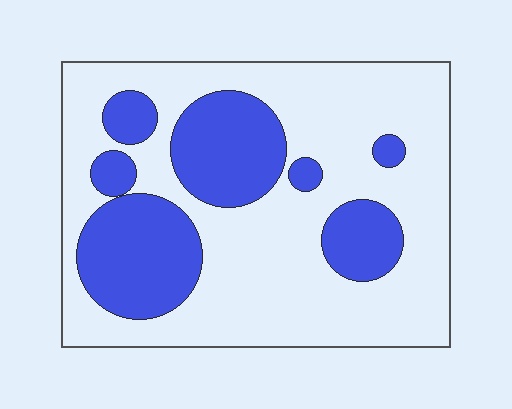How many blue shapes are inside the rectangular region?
7.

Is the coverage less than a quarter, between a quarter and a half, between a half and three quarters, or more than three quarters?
Between a quarter and a half.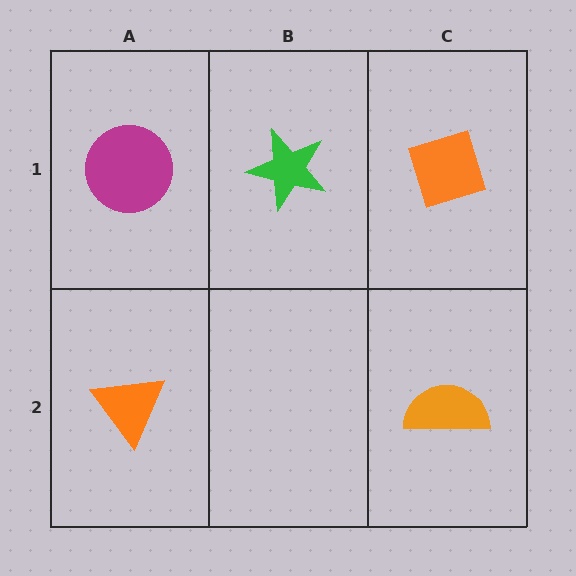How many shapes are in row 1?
3 shapes.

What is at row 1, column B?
A green star.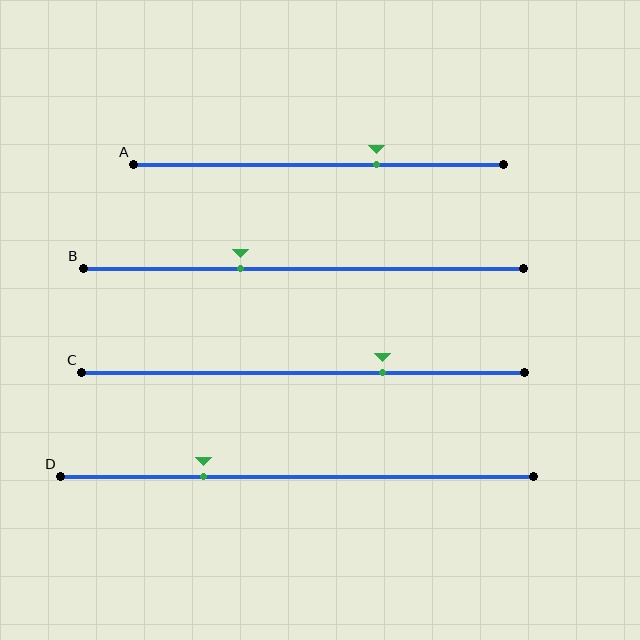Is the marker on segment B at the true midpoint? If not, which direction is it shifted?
No, the marker on segment B is shifted to the left by about 14% of the segment length.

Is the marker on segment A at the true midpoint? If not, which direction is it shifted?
No, the marker on segment A is shifted to the right by about 16% of the segment length.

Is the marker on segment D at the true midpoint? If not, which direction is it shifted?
No, the marker on segment D is shifted to the left by about 20% of the segment length.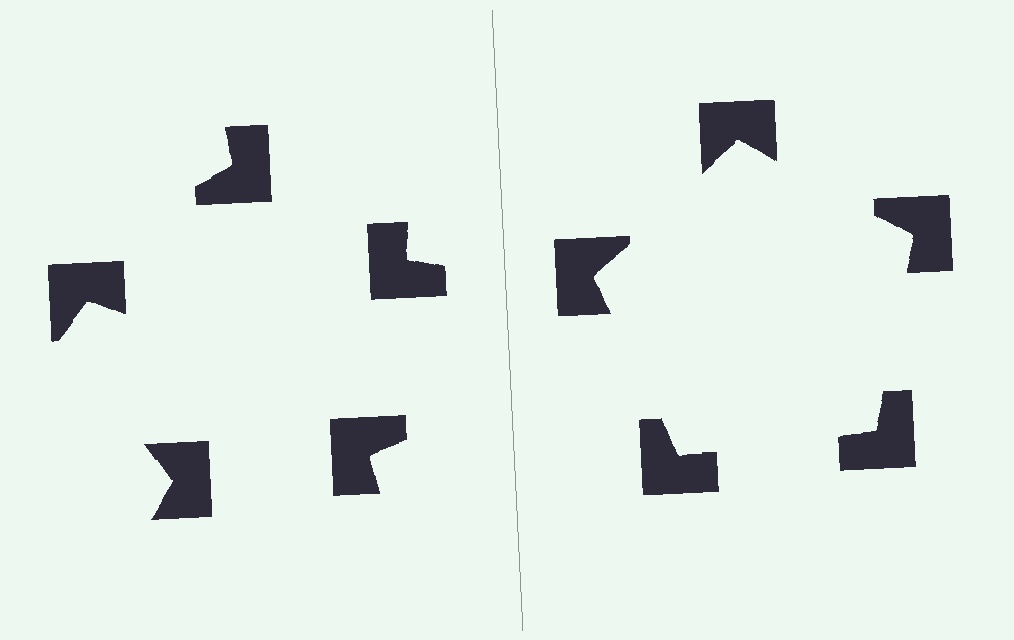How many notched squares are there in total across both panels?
10 — 5 on each side.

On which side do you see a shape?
An illusory pentagon appears on the right side. On the left side the wedge cuts are rotated, so no coherent shape forms.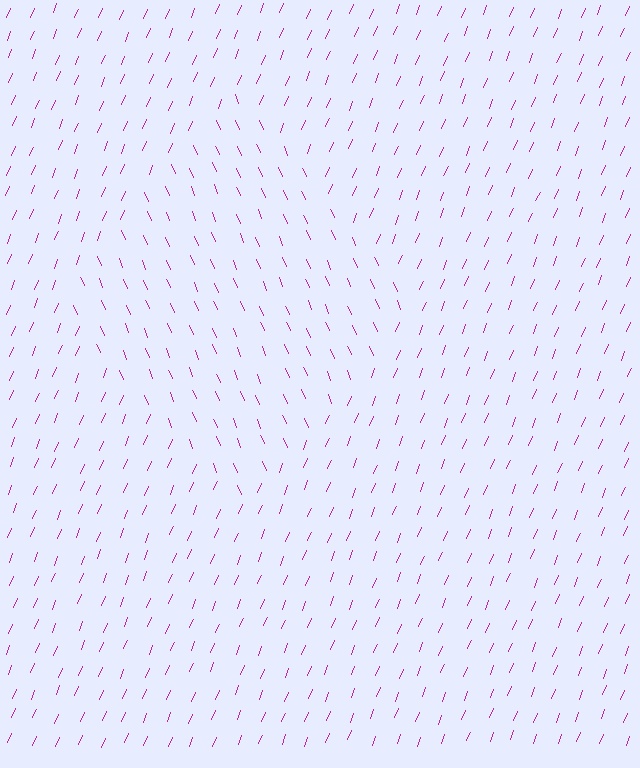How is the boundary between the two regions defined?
The boundary is defined purely by a change in line orientation (approximately 45 degrees difference). All lines are the same color and thickness.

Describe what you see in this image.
The image is filled with small magenta line segments. A diamond region in the image has lines oriented differently from the surrounding lines, creating a visible texture boundary.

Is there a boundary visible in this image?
Yes, there is a texture boundary formed by a change in line orientation.